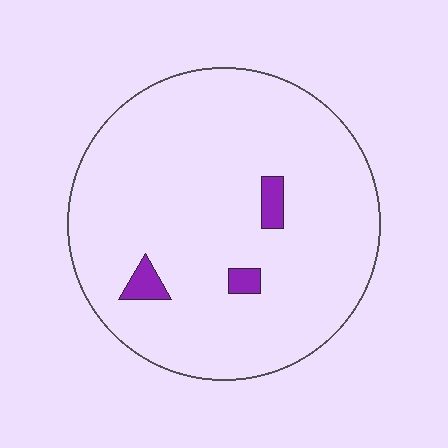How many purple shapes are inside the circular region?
3.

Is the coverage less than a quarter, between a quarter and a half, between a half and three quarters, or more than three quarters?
Less than a quarter.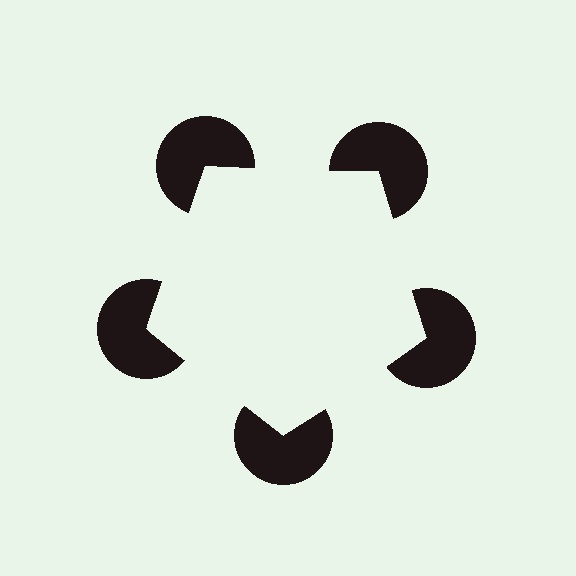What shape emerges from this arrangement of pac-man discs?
An illusory pentagon — its edges are inferred from the aligned wedge cuts in the pac-man discs, not physically drawn.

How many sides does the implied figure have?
5 sides.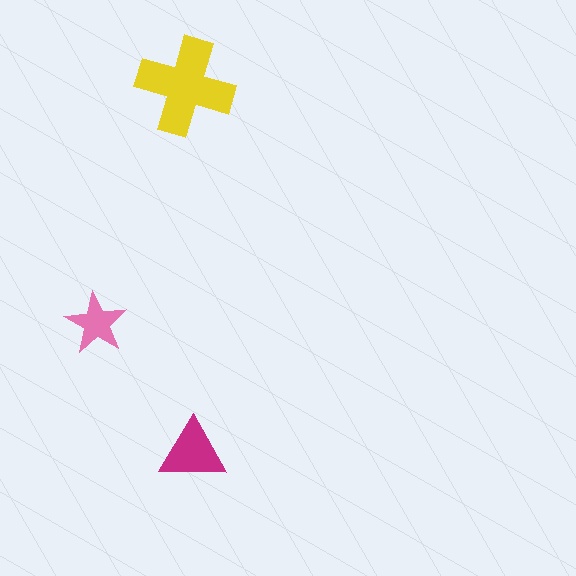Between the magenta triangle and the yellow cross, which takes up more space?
The yellow cross.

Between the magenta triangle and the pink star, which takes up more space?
The magenta triangle.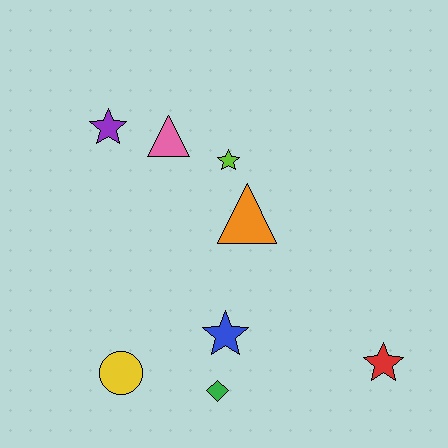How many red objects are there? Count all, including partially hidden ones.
There is 1 red object.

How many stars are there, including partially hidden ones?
There are 4 stars.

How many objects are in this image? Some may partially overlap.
There are 8 objects.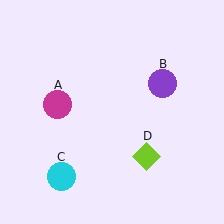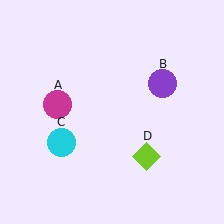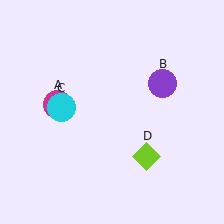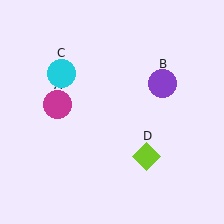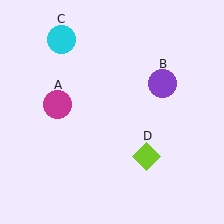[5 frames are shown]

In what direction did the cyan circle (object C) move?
The cyan circle (object C) moved up.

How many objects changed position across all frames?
1 object changed position: cyan circle (object C).